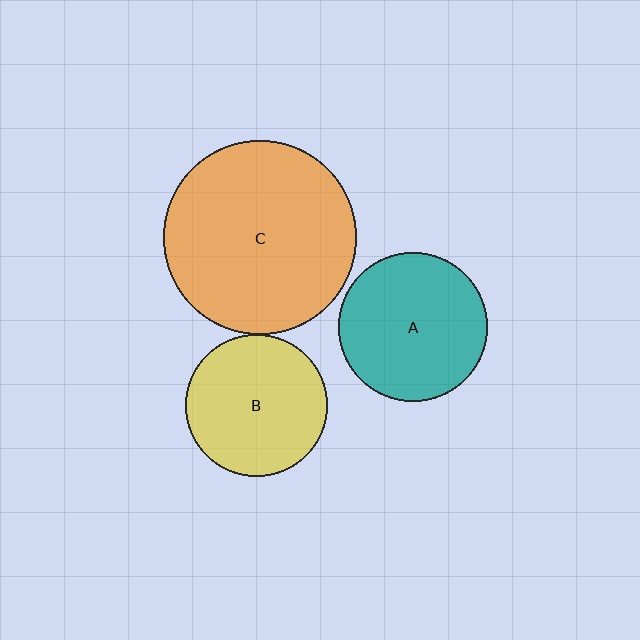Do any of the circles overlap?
No, none of the circles overlap.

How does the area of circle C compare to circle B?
Approximately 1.9 times.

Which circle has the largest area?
Circle C (orange).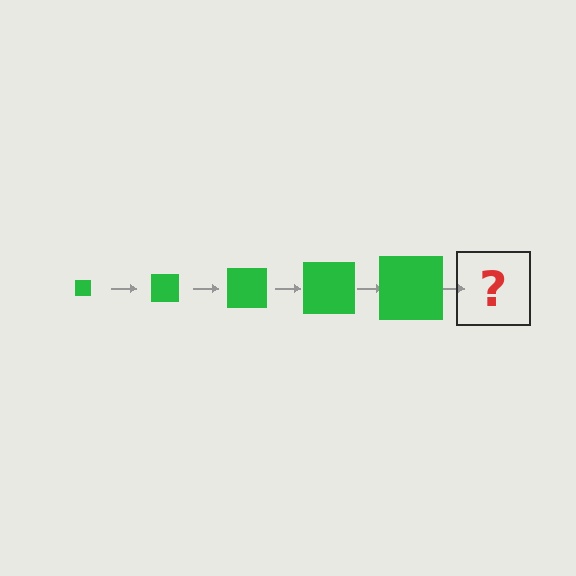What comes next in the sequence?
The next element should be a green square, larger than the previous one.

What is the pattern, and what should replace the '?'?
The pattern is that the square gets progressively larger each step. The '?' should be a green square, larger than the previous one.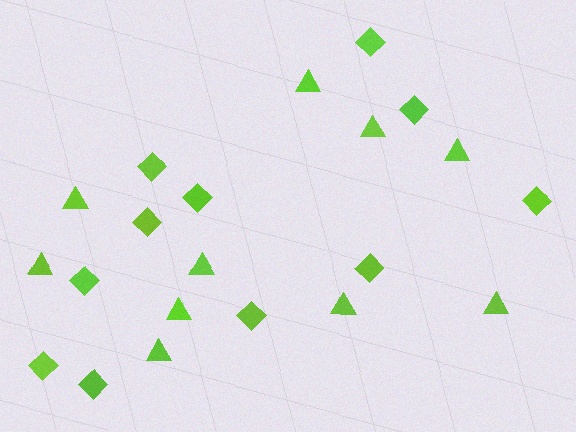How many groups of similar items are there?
There are 2 groups: one group of diamonds (11) and one group of triangles (10).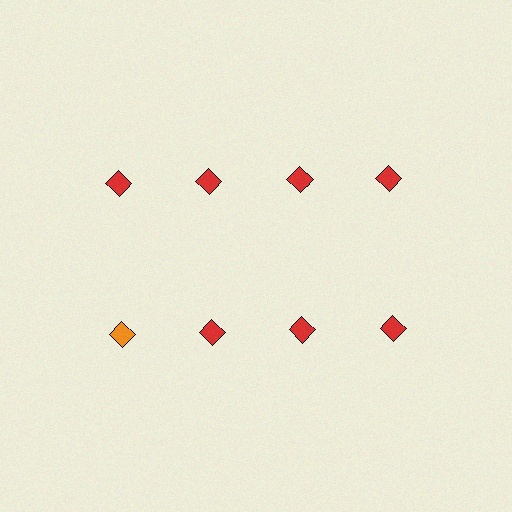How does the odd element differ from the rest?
It has a different color: orange instead of red.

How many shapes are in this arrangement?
There are 8 shapes arranged in a grid pattern.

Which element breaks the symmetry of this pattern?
The orange diamond in the second row, leftmost column breaks the symmetry. All other shapes are red diamonds.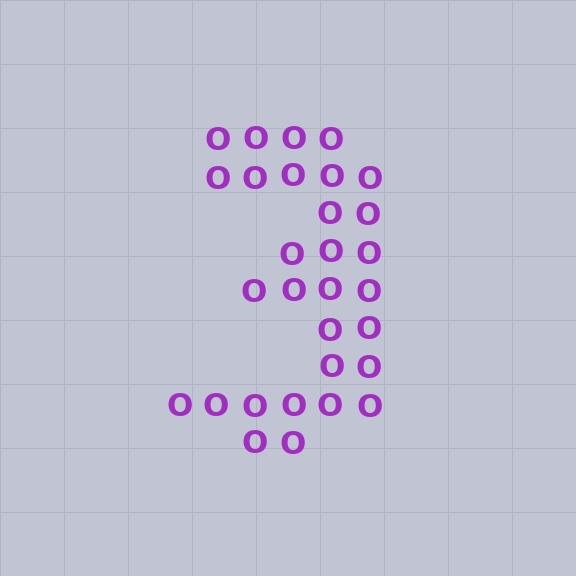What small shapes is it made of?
It is made of small letter O's.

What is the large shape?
The large shape is the digit 3.